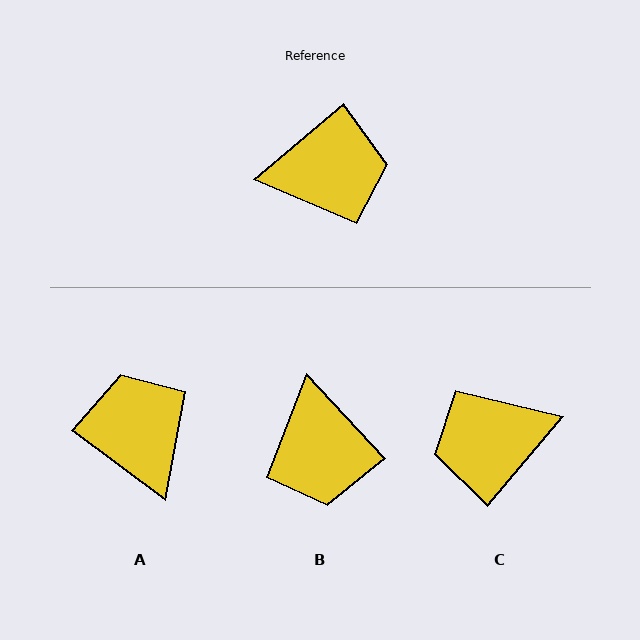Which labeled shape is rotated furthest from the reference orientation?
C, about 170 degrees away.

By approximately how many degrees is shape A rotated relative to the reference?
Approximately 103 degrees counter-clockwise.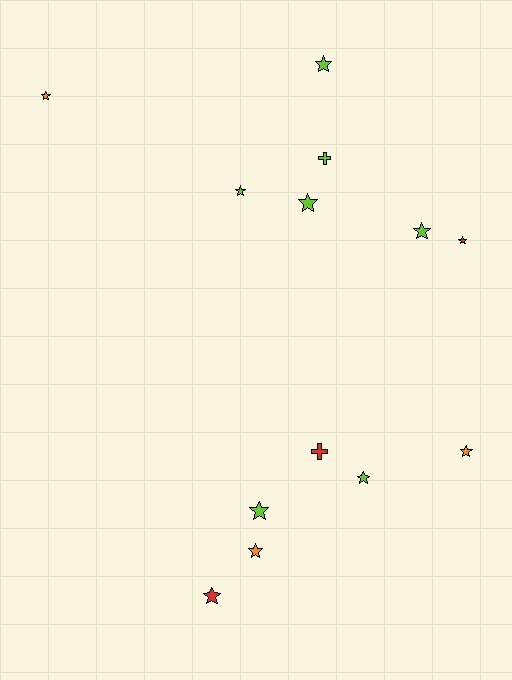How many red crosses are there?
There is 1 red cross.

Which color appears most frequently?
Lime, with 7 objects.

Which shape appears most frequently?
Star, with 11 objects.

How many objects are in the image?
There are 13 objects.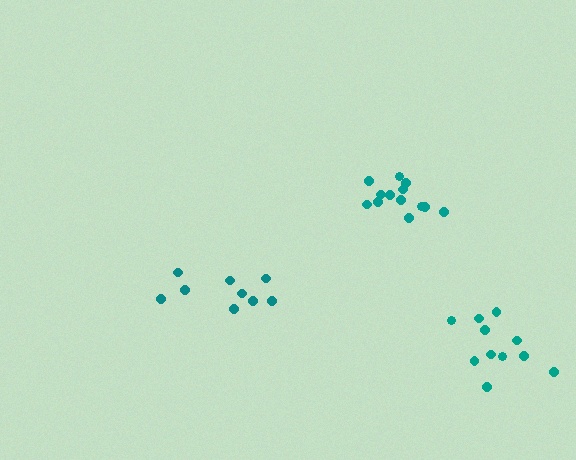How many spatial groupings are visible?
There are 3 spatial groupings.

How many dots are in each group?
Group 1: 9 dots, Group 2: 13 dots, Group 3: 11 dots (33 total).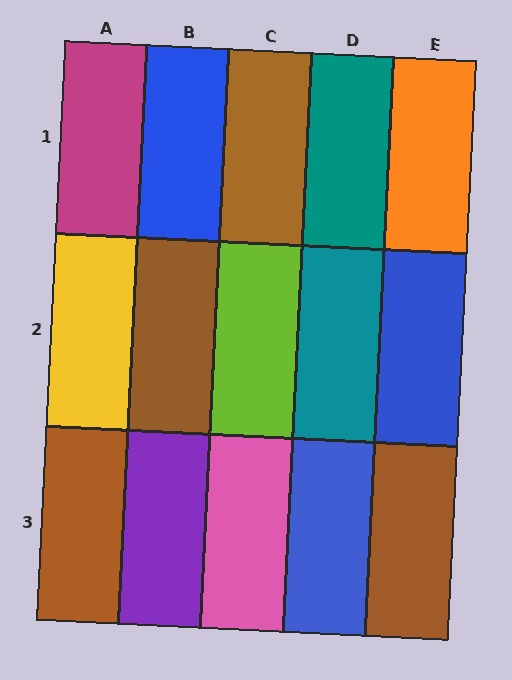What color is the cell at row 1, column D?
Teal.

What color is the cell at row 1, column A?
Magenta.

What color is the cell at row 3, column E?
Brown.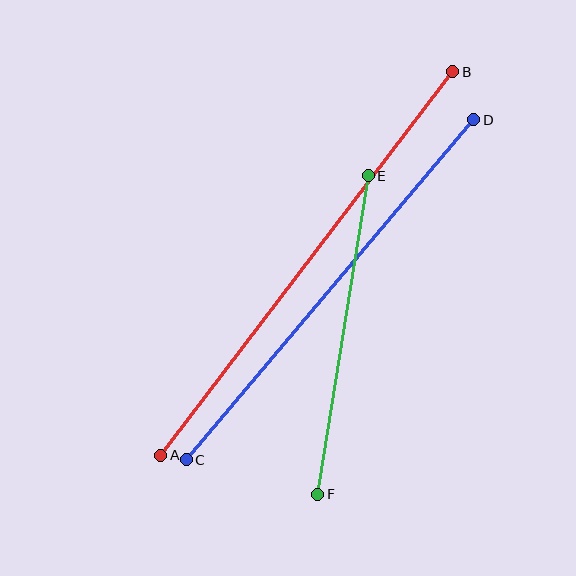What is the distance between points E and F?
The distance is approximately 322 pixels.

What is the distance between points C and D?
The distance is approximately 446 pixels.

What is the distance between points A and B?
The distance is approximately 482 pixels.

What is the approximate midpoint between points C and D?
The midpoint is at approximately (330, 290) pixels.